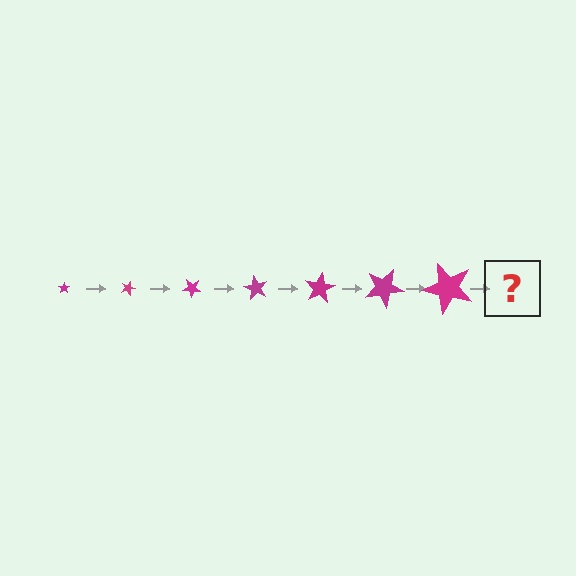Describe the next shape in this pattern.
It should be a star, larger than the previous one and rotated 140 degrees from the start.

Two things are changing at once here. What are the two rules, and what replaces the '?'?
The two rules are that the star grows larger each step and it rotates 20 degrees each step. The '?' should be a star, larger than the previous one and rotated 140 degrees from the start.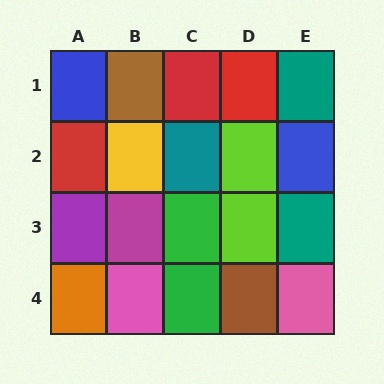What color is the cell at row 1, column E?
Teal.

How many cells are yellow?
1 cell is yellow.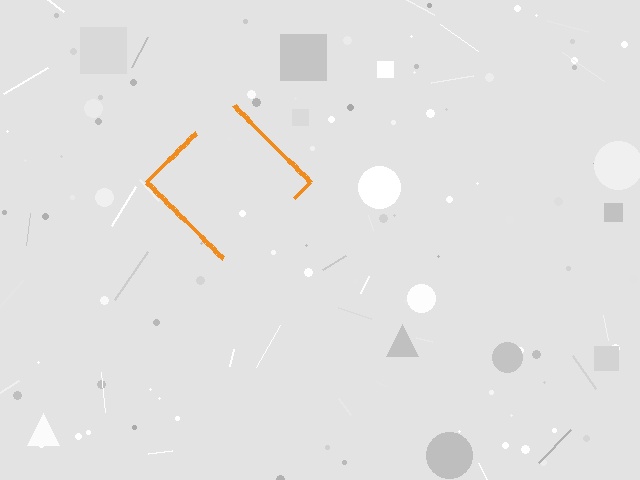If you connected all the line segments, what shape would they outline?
They would outline a diamond.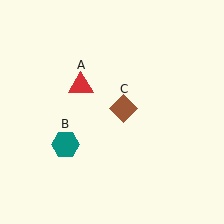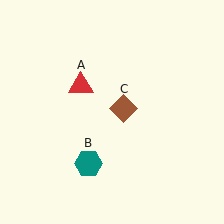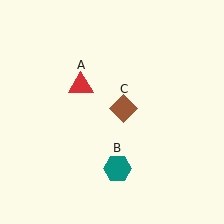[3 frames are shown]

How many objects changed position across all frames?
1 object changed position: teal hexagon (object B).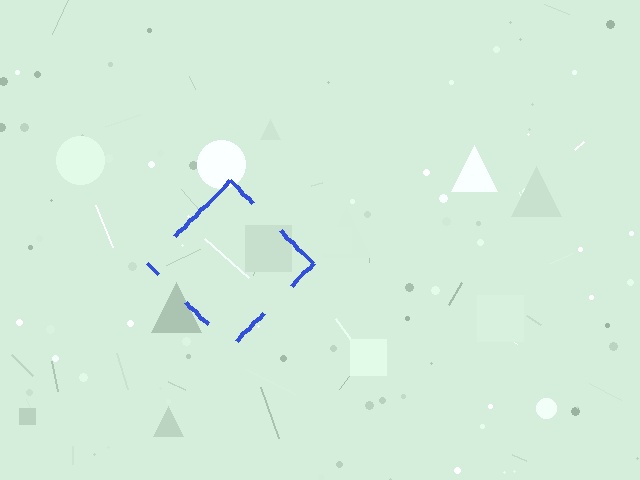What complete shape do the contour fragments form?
The contour fragments form a diamond.